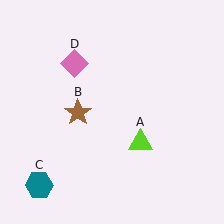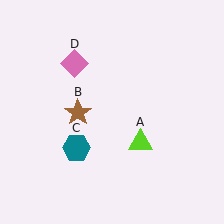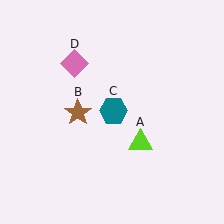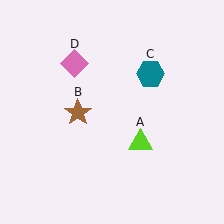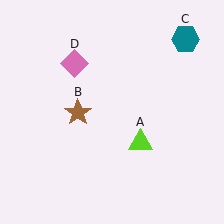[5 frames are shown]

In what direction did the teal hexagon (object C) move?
The teal hexagon (object C) moved up and to the right.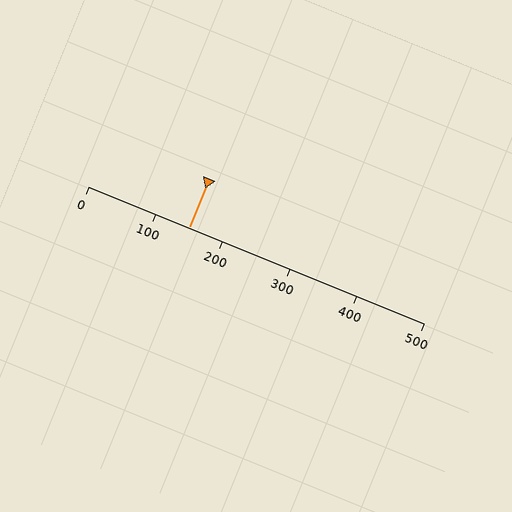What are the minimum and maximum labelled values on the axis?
The axis runs from 0 to 500.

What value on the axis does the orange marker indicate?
The marker indicates approximately 150.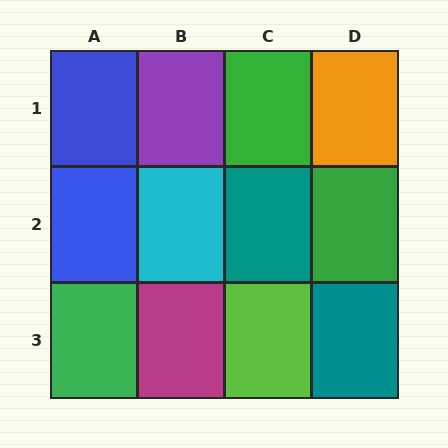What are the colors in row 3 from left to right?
Green, magenta, lime, teal.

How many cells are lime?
1 cell is lime.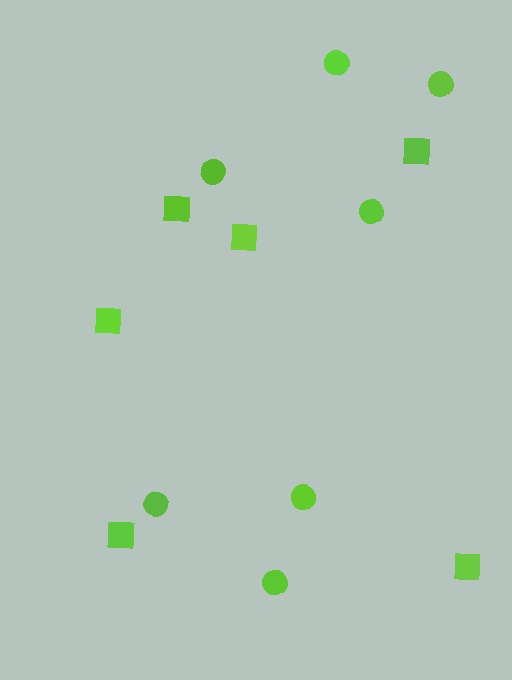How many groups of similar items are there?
There are 2 groups: one group of circles (7) and one group of squares (6).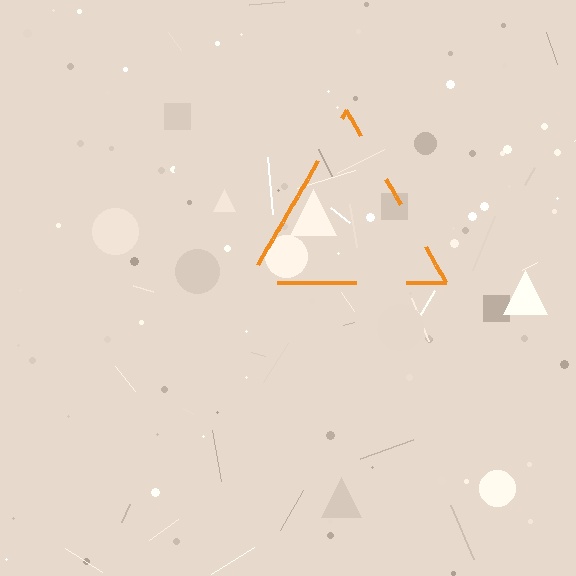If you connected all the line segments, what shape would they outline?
They would outline a triangle.